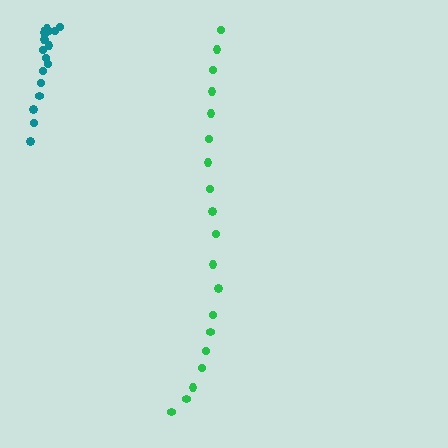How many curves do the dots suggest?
There are 2 distinct paths.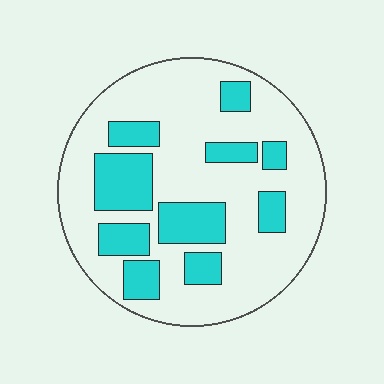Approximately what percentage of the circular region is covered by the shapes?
Approximately 30%.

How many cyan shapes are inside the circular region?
10.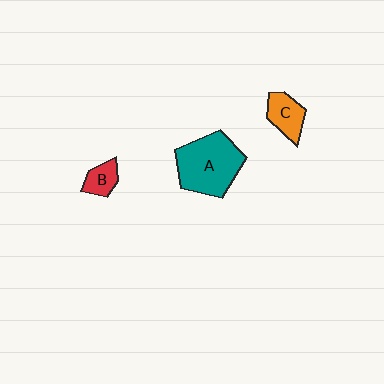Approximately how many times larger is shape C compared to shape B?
Approximately 1.4 times.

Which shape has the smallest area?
Shape B (red).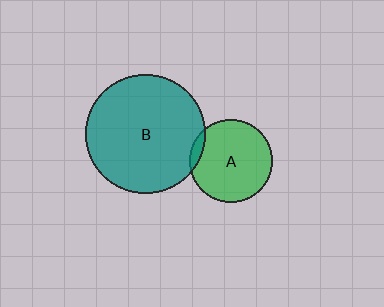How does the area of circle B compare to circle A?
Approximately 2.1 times.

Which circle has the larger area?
Circle B (teal).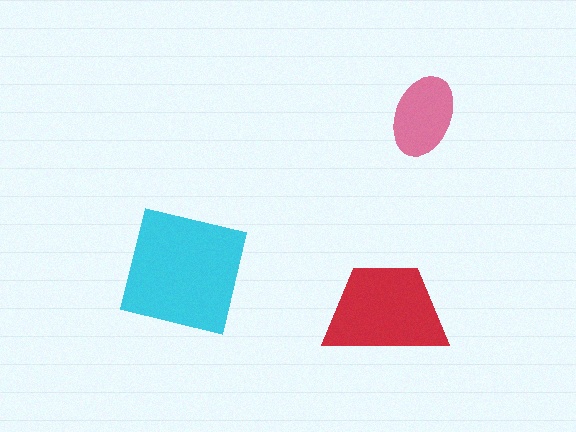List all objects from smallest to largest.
The pink ellipse, the red trapezoid, the cyan square.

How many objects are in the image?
There are 3 objects in the image.